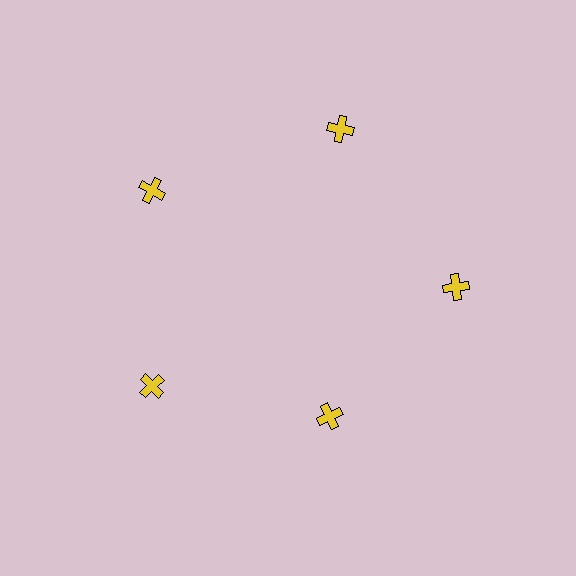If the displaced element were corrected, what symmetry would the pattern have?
It would have 5-fold rotational symmetry — the pattern would map onto itself every 72 degrees.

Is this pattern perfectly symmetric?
No. The 5 yellow crosses are arranged in a ring, but one element near the 5 o'clock position is pulled inward toward the center, breaking the 5-fold rotational symmetry.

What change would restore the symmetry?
The symmetry would be restored by moving it outward, back onto the ring so that all 5 crosses sit at equal angles and equal distance from the center.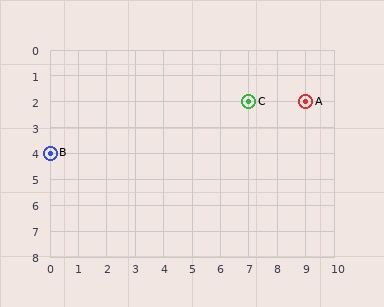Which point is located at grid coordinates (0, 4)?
Point B is at (0, 4).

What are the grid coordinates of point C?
Point C is at grid coordinates (7, 2).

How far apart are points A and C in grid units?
Points A and C are 2 columns apart.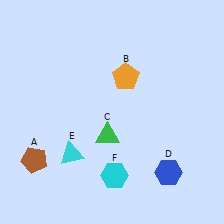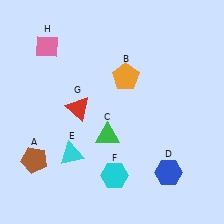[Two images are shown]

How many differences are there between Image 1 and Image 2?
There are 2 differences between the two images.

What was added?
A red triangle (G), a pink diamond (H) were added in Image 2.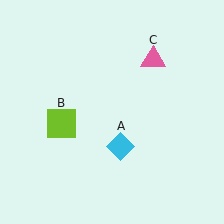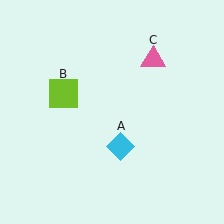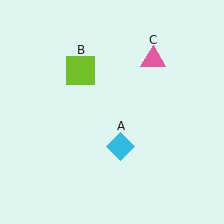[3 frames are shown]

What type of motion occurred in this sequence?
The lime square (object B) rotated clockwise around the center of the scene.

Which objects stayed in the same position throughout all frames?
Cyan diamond (object A) and pink triangle (object C) remained stationary.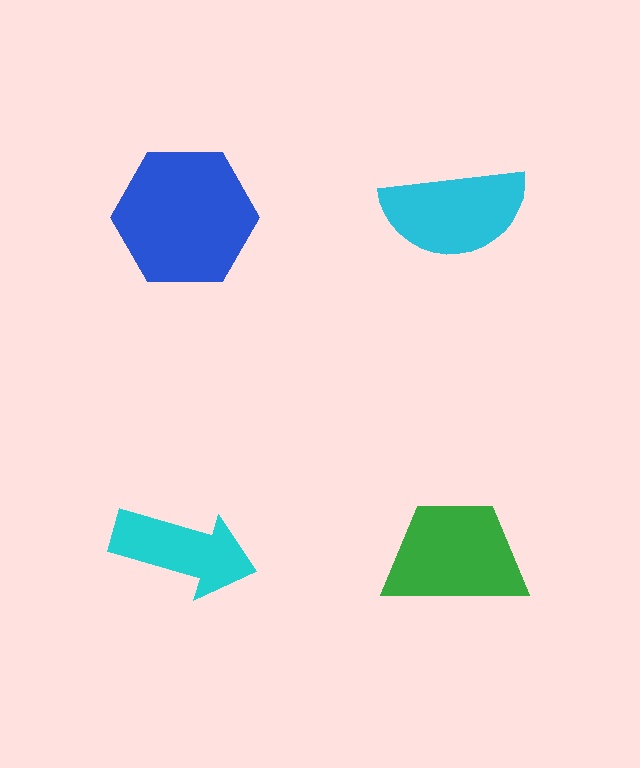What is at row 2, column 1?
A cyan arrow.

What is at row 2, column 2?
A green trapezoid.